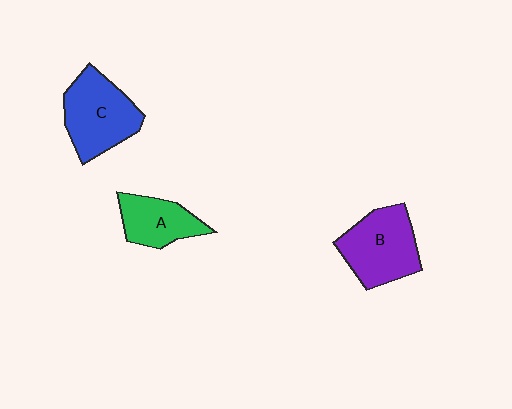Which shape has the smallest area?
Shape A (green).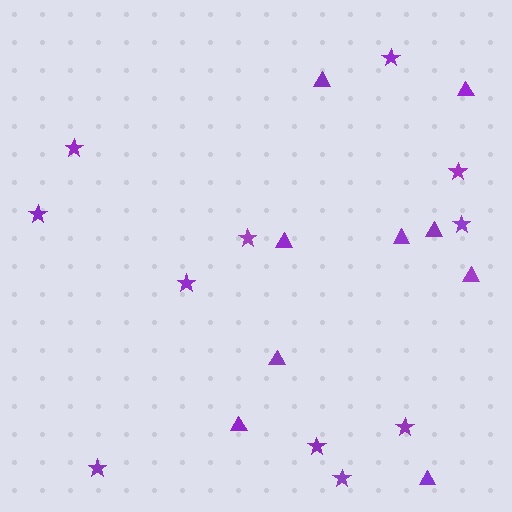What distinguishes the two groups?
There are 2 groups: one group of triangles (9) and one group of stars (11).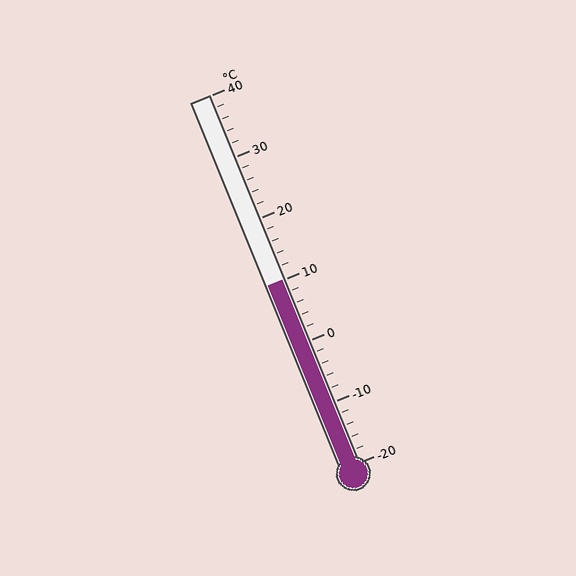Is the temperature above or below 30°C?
The temperature is below 30°C.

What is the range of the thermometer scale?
The thermometer scale ranges from -20°C to 40°C.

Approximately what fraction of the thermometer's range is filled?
The thermometer is filled to approximately 50% of its range.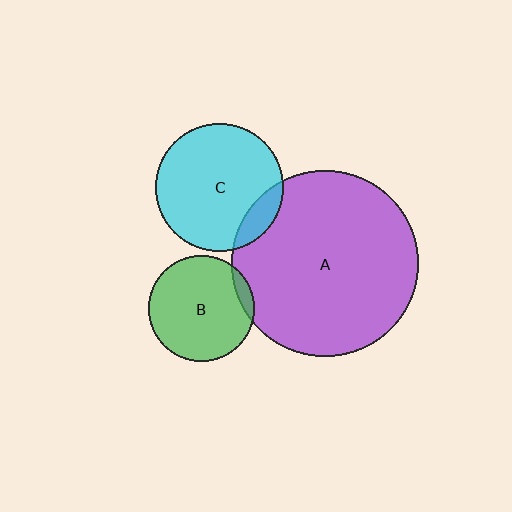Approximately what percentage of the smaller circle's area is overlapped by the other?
Approximately 10%.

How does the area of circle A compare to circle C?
Approximately 2.1 times.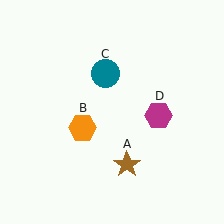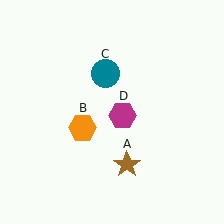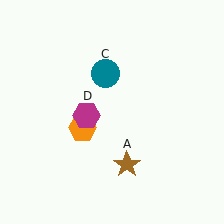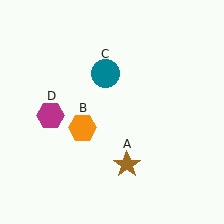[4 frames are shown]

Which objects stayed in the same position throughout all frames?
Brown star (object A) and orange hexagon (object B) and teal circle (object C) remained stationary.